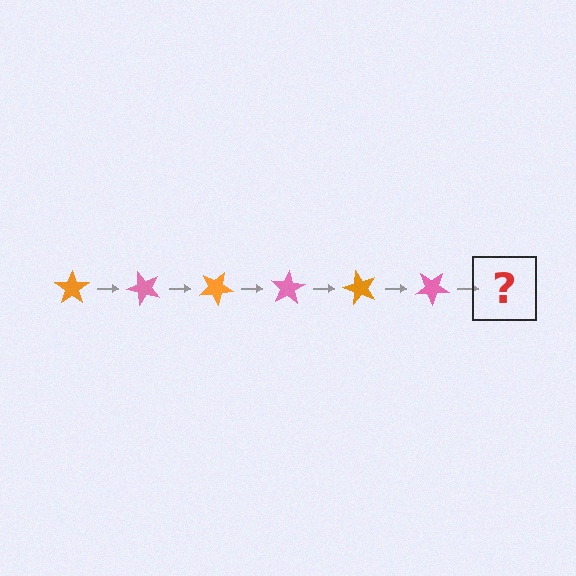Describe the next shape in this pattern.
It should be an orange star, rotated 300 degrees from the start.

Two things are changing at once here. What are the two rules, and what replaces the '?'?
The two rules are that it rotates 50 degrees each step and the color cycles through orange and pink. The '?' should be an orange star, rotated 300 degrees from the start.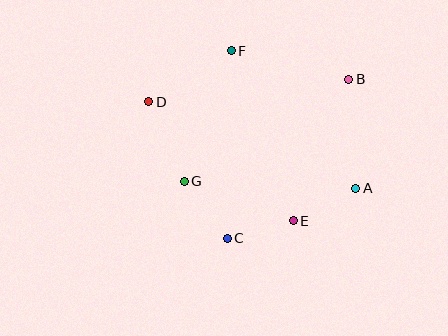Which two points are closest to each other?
Points C and E are closest to each other.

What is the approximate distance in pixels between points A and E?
The distance between A and E is approximately 70 pixels.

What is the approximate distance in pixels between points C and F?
The distance between C and F is approximately 187 pixels.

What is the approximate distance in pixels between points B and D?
The distance between B and D is approximately 201 pixels.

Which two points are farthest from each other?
Points A and D are farthest from each other.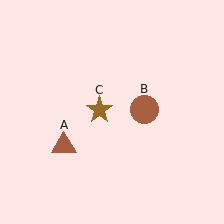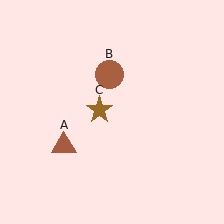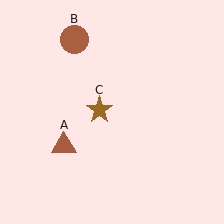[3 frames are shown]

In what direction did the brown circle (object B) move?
The brown circle (object B) moved up and to the left.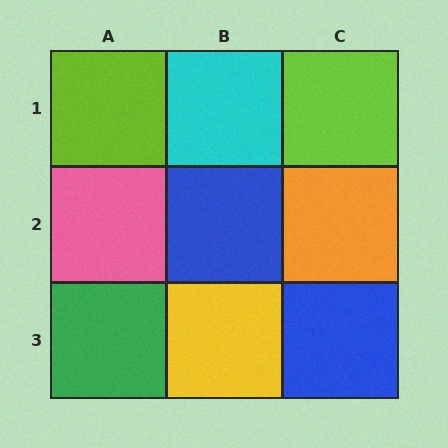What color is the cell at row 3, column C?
Blue.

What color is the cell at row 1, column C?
Lime.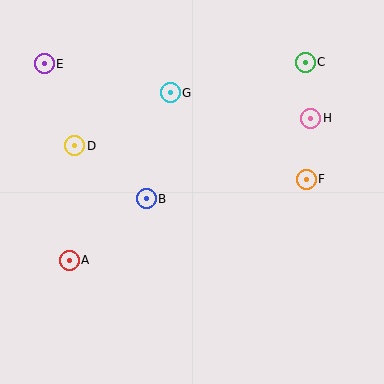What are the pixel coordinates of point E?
Point E is at (44, 64).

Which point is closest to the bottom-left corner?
Point A is closest to the bottom-left corner.